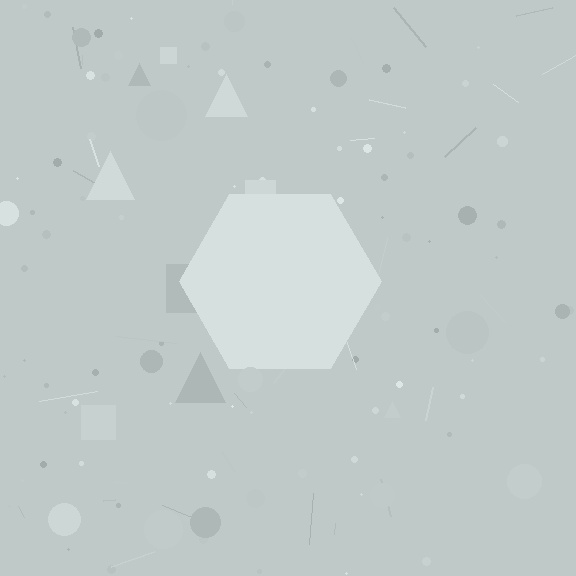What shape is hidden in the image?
A hexagon is hidden in the image.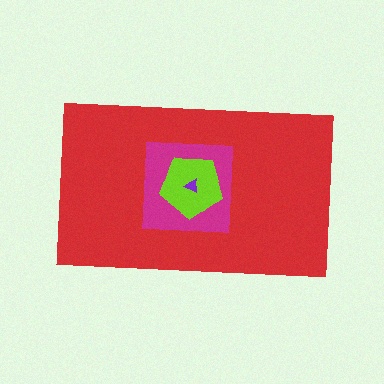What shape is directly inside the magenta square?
The lime pentagon.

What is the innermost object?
The purple triangle.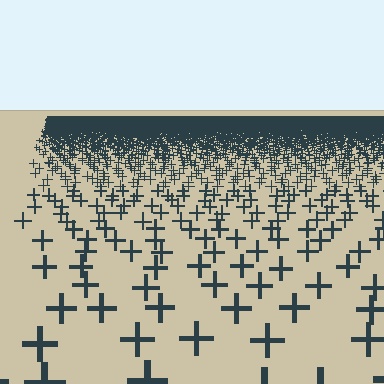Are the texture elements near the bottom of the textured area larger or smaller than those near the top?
Larger. Near the bottom, elements are closer to the viewer and appear at a bigger on-screen size.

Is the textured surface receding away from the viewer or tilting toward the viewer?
The surface is receding away from the viewer. Texture elements get smaller and denser toward the top.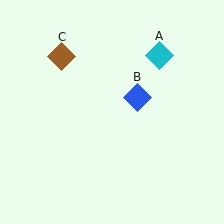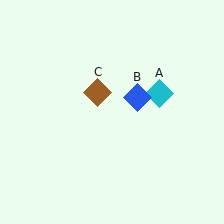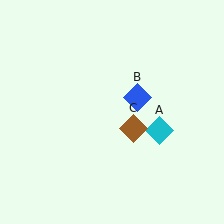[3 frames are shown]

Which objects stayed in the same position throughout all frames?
Blue diamond (object B) remained stationary.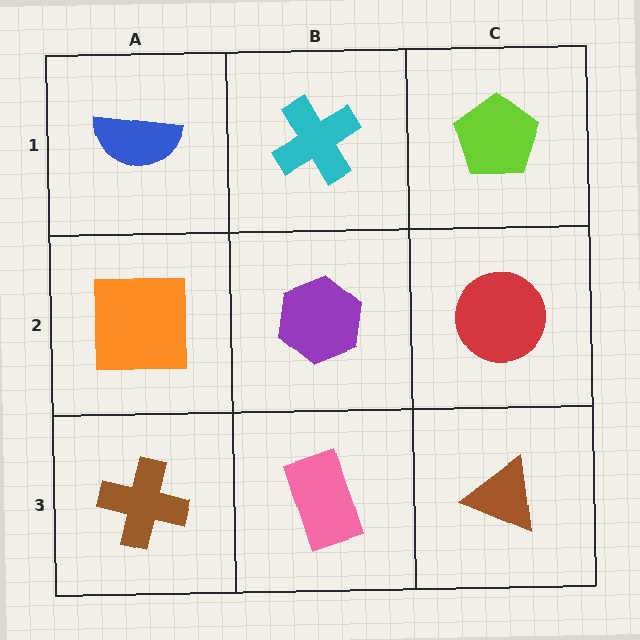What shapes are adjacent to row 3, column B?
A purple hexagon (row 2, column B), a brown cross (row 3, column A), a brown triangle (row 3, column C).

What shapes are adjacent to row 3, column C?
A red circle (row 2, column C), a pink rectangle (row 3, column B).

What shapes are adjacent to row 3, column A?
An orange square (row 2, column A), a pink rectangle (row 3, column B).